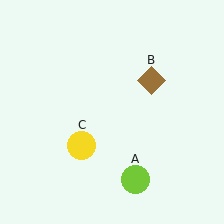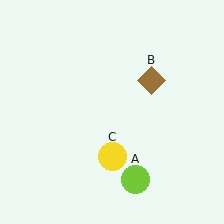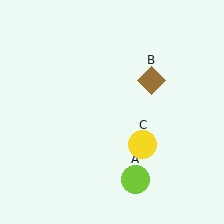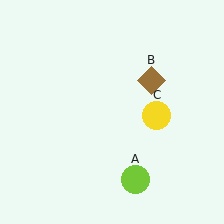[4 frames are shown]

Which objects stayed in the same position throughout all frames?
Lime circle (object A) and brown diamond (object B) remained stationary.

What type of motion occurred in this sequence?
The yellow circle (object C) rotated counterclockwise around the center of the scene.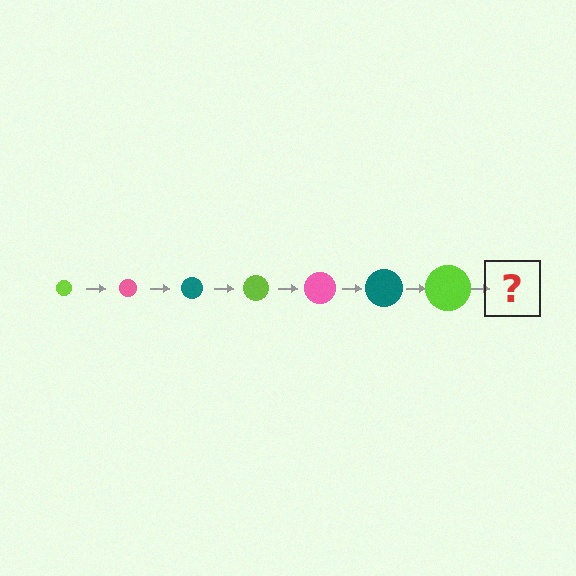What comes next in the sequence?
The next element should be a pink circle, larger than the previous one.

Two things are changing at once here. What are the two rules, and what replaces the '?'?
The two rules are that the circle grows larger each step and the color cycles through lime, pink, and teal. The '?' should be a pink circle, larger than the previous one.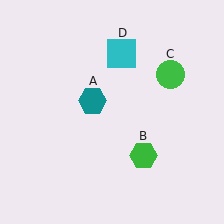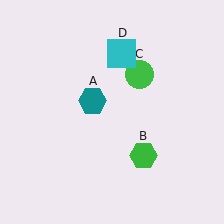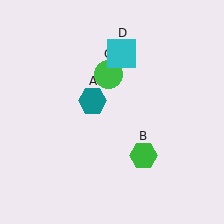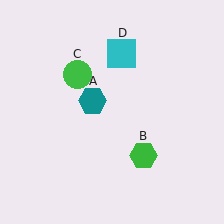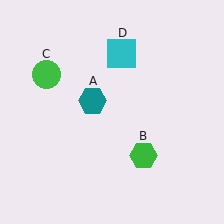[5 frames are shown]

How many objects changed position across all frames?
1 object changed position: green circle (object C).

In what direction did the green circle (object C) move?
The green circle (object C) moved left.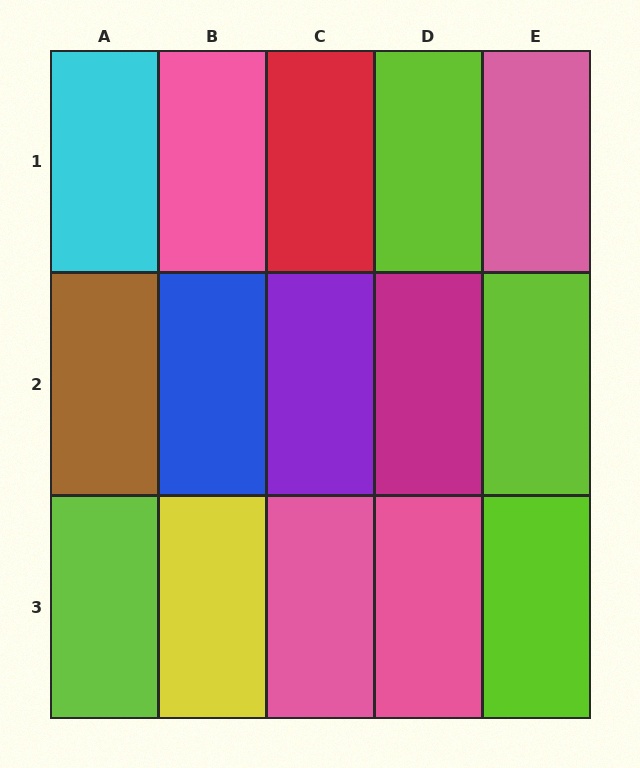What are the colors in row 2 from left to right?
Brown, blue, purple, magenta, lime.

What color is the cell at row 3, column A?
Lime.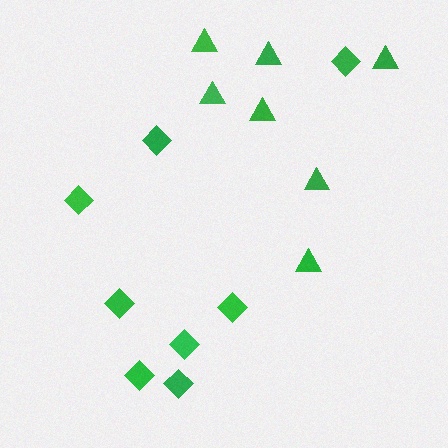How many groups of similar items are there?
There are 2 groups: one group of diamonds (8) and one group of triangles (7).